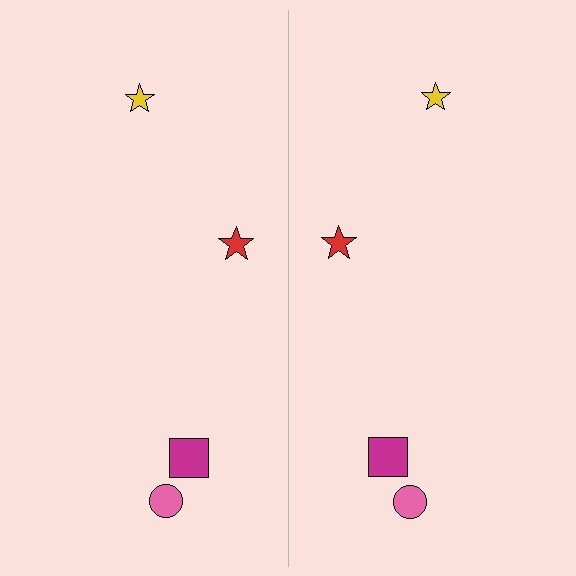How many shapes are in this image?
There are 8 shapes in this image.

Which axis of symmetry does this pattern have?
The pattern has a vertical axis of symmetry running through the center of the image.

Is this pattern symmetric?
Yes, this pattern has bilateral (reflection) symmetry.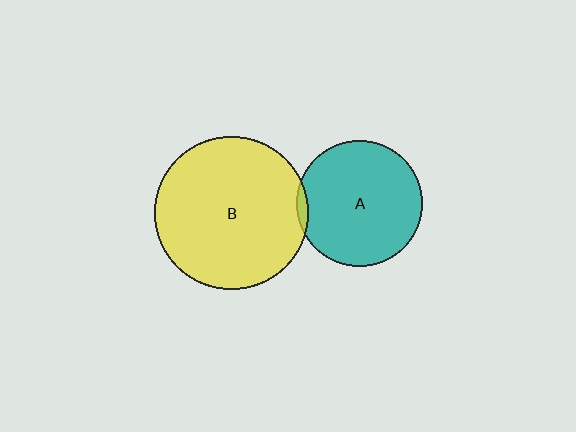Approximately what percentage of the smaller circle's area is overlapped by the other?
Approximately 5%.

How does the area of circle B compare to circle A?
Approximately 1.5 times.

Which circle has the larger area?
Circle B (yellow).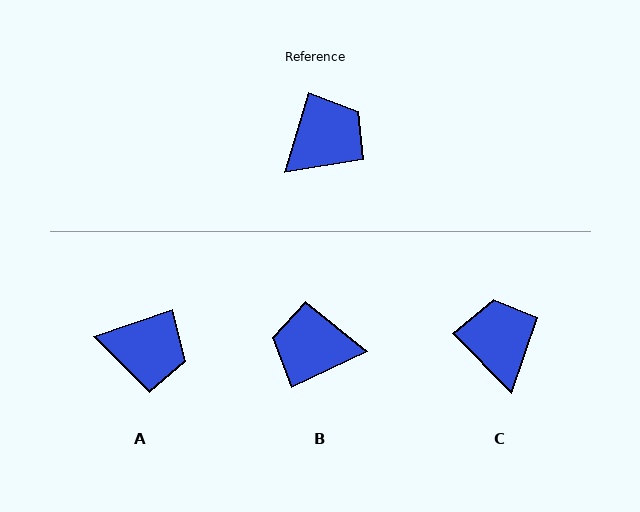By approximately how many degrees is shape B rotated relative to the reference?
Approximately 132 degrees counter-clockwise.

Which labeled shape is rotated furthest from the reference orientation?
B, about 132 degrees away.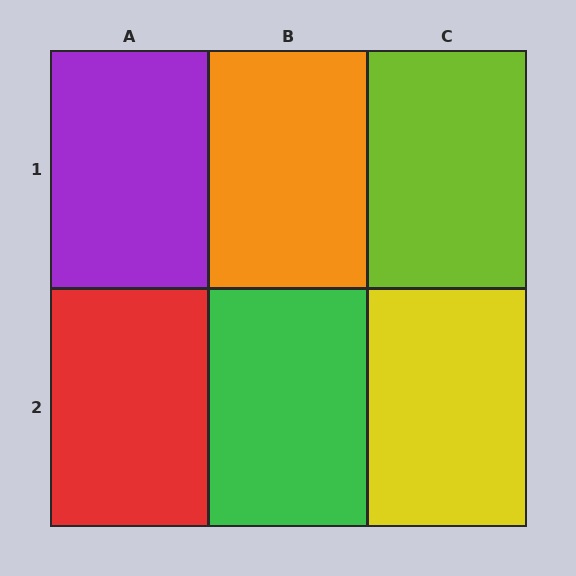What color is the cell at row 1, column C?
Lime.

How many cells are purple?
1 cell is purple.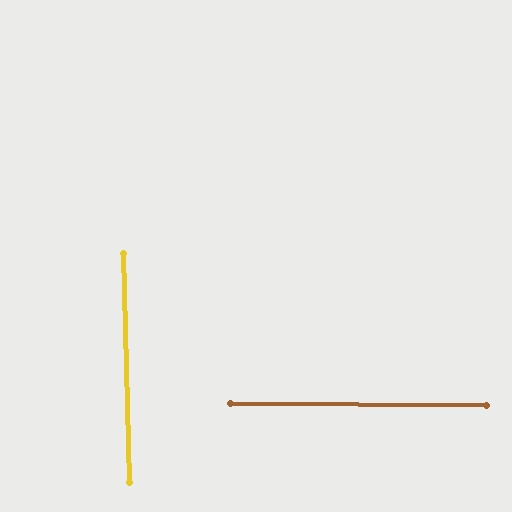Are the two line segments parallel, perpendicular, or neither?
Perpendicular — they meet at approximately 88°.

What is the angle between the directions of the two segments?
Approximately 88 degrees.